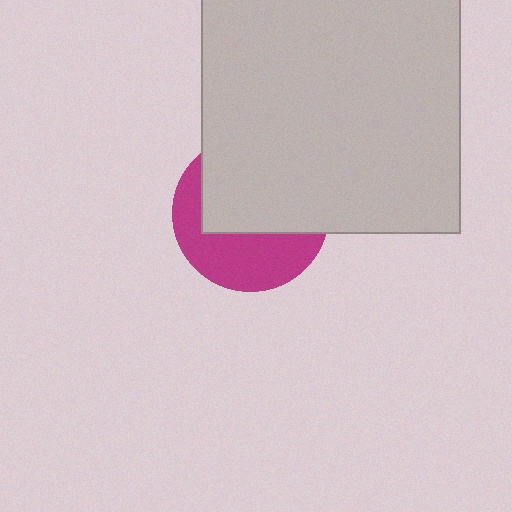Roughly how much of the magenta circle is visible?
A small part of it is visible (roughly 43%).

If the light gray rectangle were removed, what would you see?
You would see the complete magenta circle.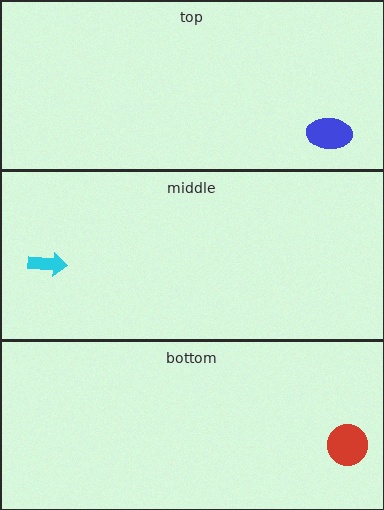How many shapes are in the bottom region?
1.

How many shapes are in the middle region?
1.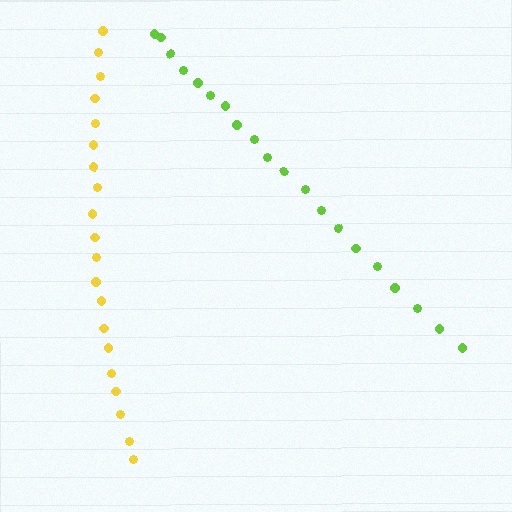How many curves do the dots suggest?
There are 2 distinct paths.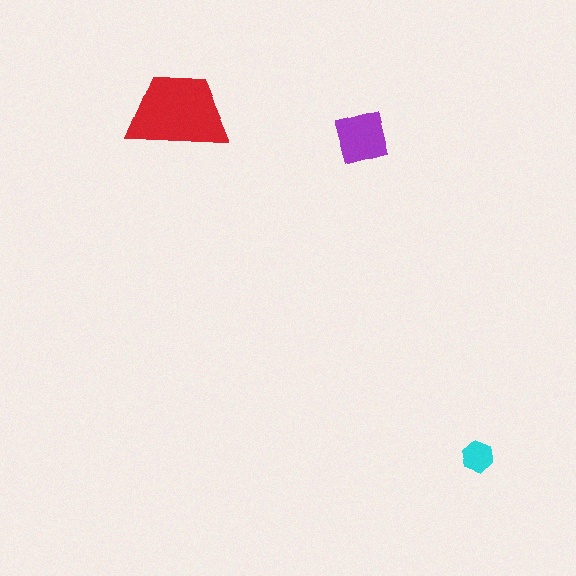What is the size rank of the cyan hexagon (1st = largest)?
3rd.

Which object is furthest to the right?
The cyan hexagon is rightmost.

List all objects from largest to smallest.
The red trapezoid, the purple square, the cyan hexagon.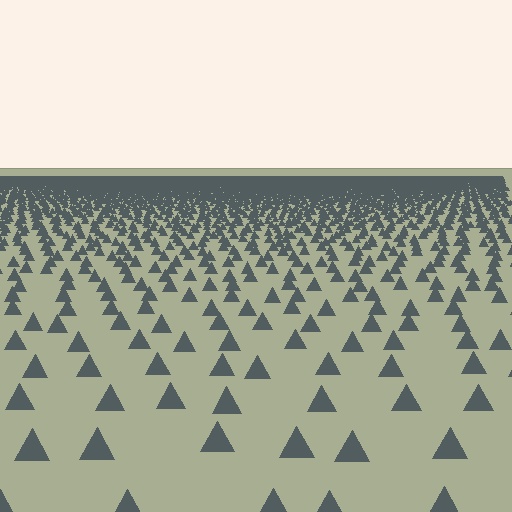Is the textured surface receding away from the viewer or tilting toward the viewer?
The surface is receding away from the viewer. Texture elements get smaller and denser toward the top.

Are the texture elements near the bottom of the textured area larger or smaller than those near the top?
Larger. Near the bottom, elements are closer to the viewer and appear at a bigger on-screen size.